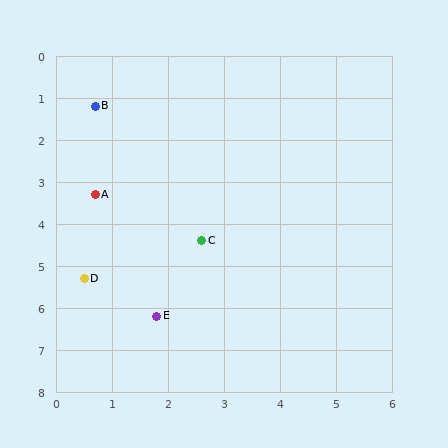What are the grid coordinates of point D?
Point D is at approximately (0.5, 5.3).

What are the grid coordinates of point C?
Point C is at approximately (2.6, 4.4).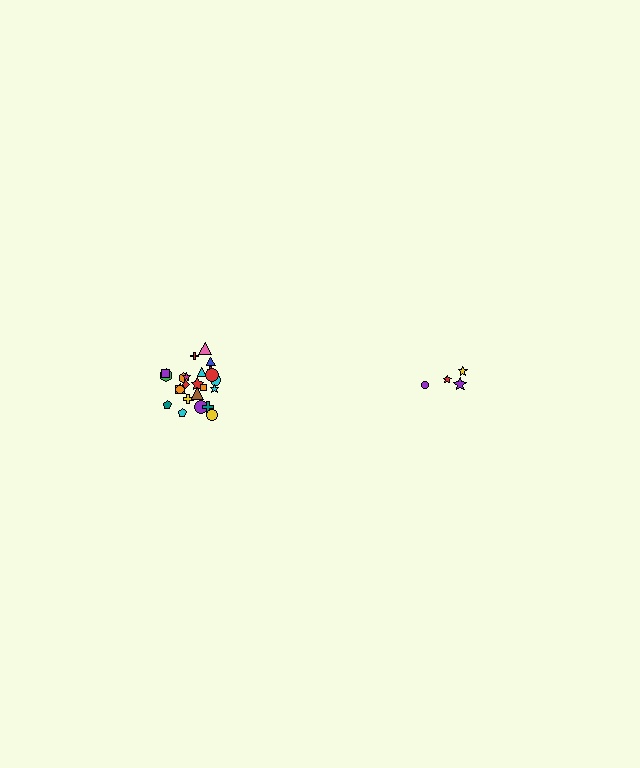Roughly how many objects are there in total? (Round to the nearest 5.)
Roughly 30 objects in total.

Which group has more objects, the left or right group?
The left group.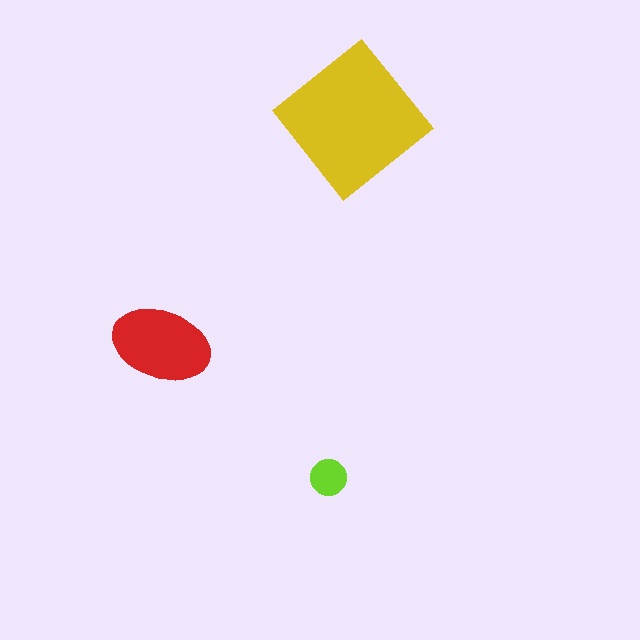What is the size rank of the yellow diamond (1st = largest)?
1st.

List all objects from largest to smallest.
The yellow diamond, the red ellipse, the lime circle.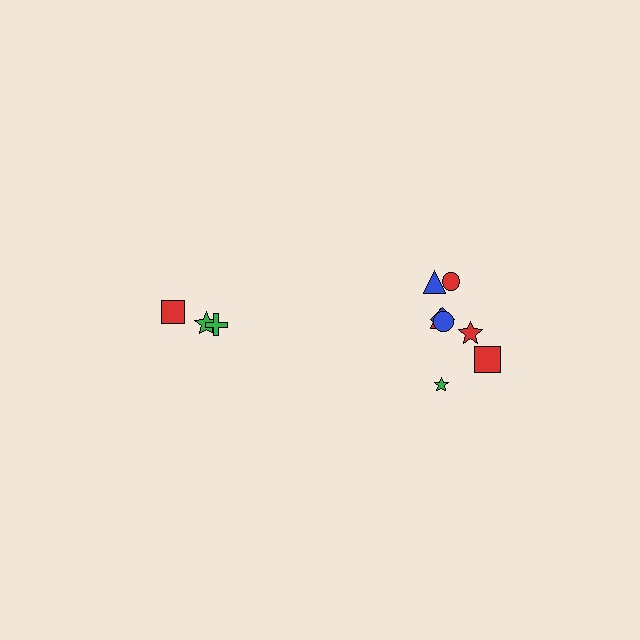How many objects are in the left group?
There are 3 objects.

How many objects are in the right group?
There are 8 objects.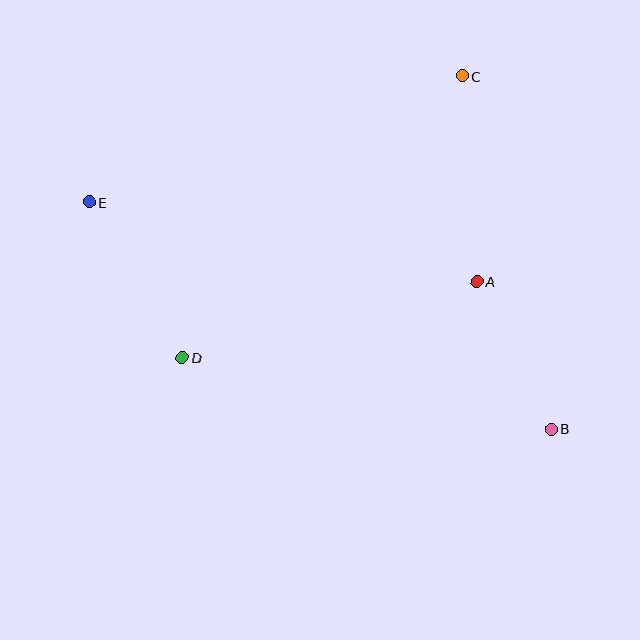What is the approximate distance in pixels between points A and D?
The distance between A and D is approximately 304 pixels.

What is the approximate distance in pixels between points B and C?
The distance between B and C is approximately 364 pixels.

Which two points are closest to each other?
Points A and B are closest to each other.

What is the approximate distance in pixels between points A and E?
The distance between A and E is approximately 396 pixels.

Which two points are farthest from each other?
Points B and E are farthest from each other.